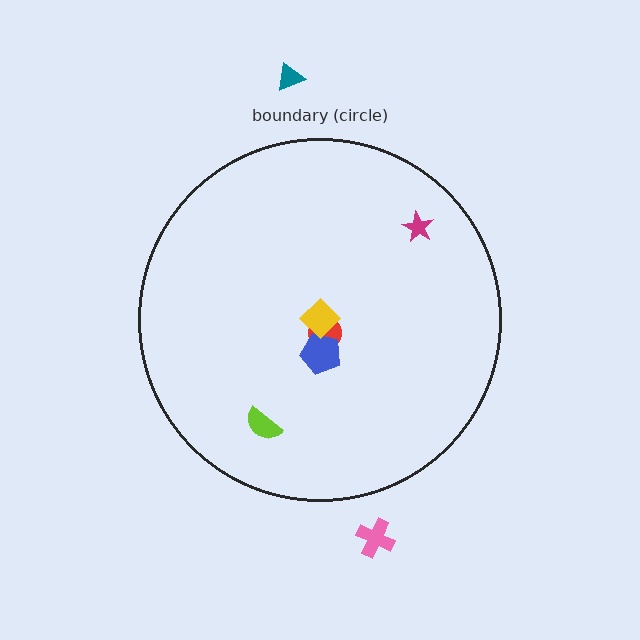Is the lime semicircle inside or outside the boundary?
Inside.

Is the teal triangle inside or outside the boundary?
Outside.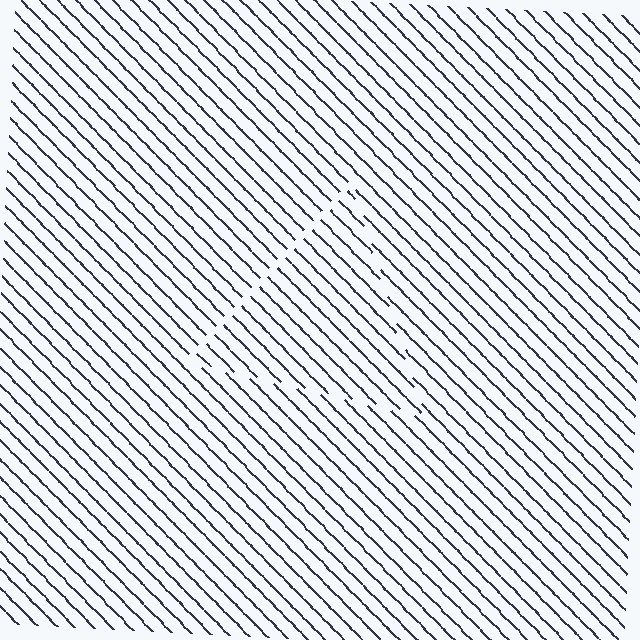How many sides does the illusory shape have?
3 sides — the line-ends trace a triangle.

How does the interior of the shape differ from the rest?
The interior of the shape contains the same grating, shifted by half a period — the contour is defined by the phase discontinuity where line-ends from the inner and outer gratings abut.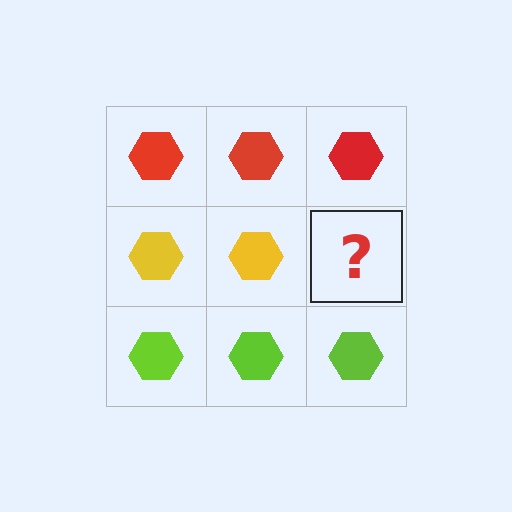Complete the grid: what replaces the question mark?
The question mark should be replaced with a yellow hexagon.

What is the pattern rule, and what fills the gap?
The rule is that each row has a consistent color. The gap should be filled with a yellow hexagon.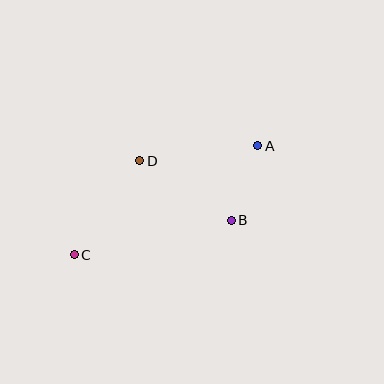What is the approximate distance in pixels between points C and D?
The distance between C and D is approximately 114 pixels.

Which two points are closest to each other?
Points A and B are closest to each other.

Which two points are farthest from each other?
Points A and C are farthest from each other.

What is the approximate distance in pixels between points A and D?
The distance between A and D is approximately 119 pixels.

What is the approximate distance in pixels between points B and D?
The distance between B and D is approximately 109 pixels.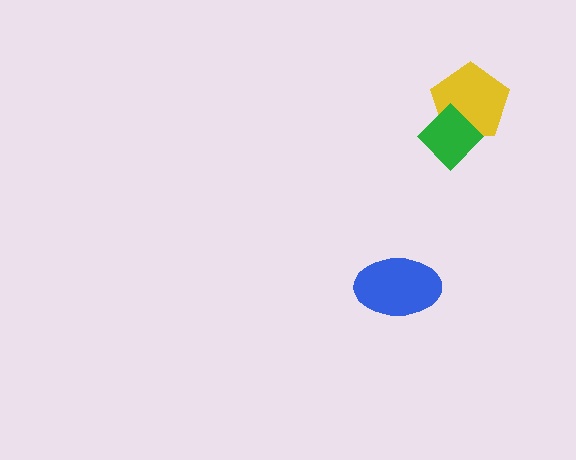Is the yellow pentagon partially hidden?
Yes, it is partially covered by another shape.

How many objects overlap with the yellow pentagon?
1 object overlaps with the yellow pentagon.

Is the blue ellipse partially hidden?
No, no other shape covers it.